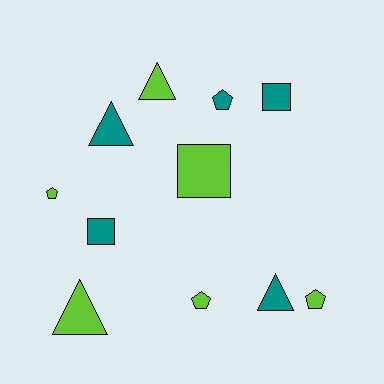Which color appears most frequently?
Lime, with 6 objects.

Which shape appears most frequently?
Triangle, with 4 objects.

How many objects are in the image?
There are 11 objects.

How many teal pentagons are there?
There is 1 teal pentagon.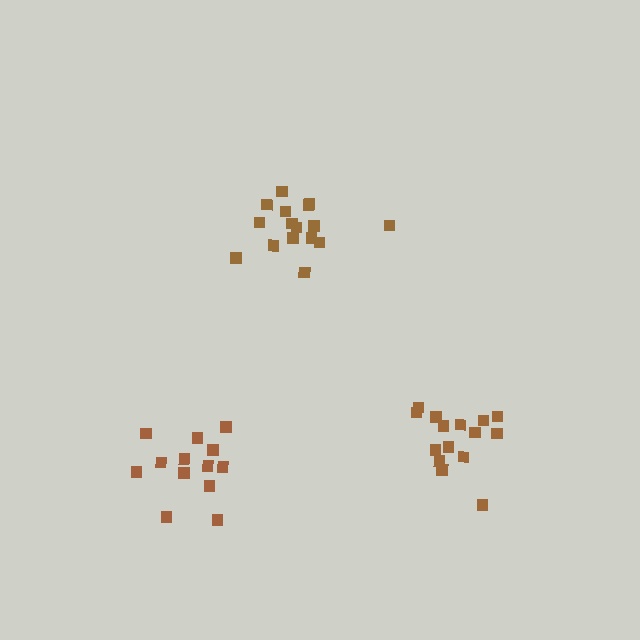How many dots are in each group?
Group 1: 14 dots, Group 2: 16 dots, Group 3: 15 dots (45 total).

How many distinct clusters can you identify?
There are 3 distinct clusters.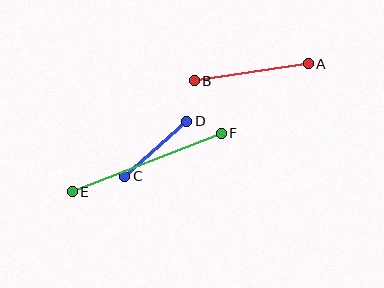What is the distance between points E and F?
The distance is approximately 160 pixels.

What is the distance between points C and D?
The distance is approximately 83 pixels.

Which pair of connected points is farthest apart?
Points E and F are farthest apart.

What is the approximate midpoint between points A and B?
The midpoint is at approximately (251, 72) pixels.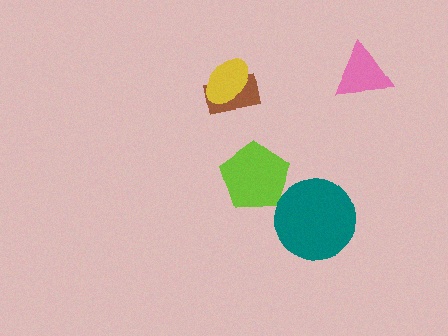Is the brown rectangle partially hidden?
Yes, it is partially covered by another shape.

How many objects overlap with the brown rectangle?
1 object overlaps with the brown rectangle.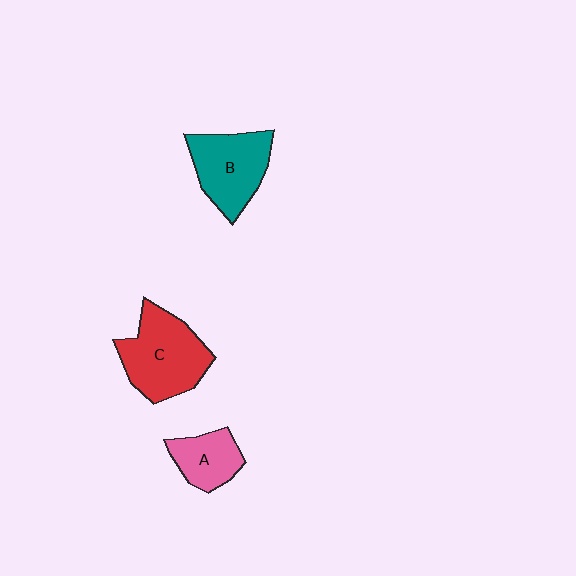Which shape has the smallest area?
Shape A (pink).